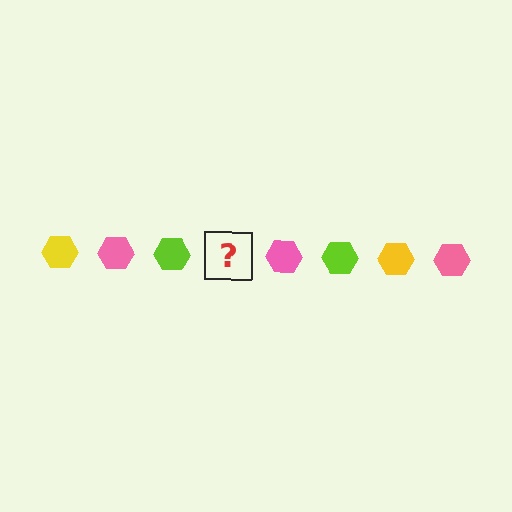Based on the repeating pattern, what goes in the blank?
The blank should be a yellow hexagon.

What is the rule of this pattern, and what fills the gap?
The rule is that the pattern cycles through yellow, pink, lime hexagons. The gap should be filled with a yellow hexagon.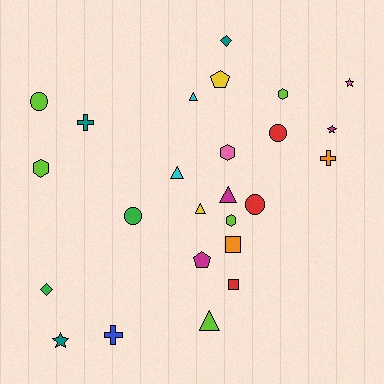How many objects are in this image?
There are 25 objects.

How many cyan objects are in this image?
There are 2 cyan objects.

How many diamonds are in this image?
There are 2 diamonds.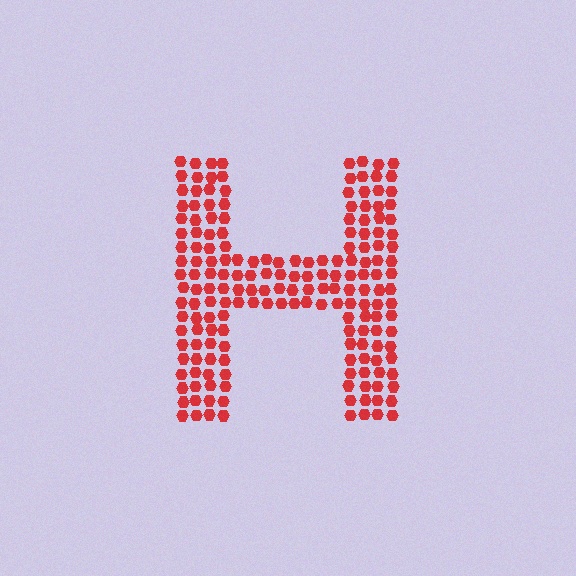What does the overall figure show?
The overall figure shows the letter H.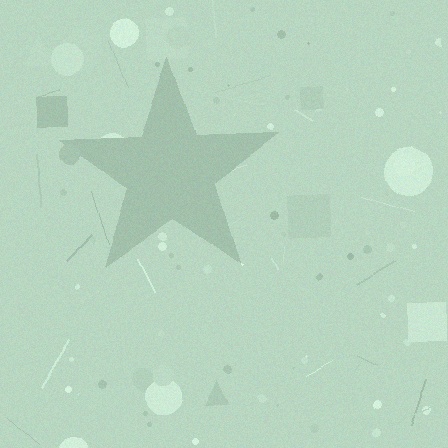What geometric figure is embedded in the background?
A star is embedded in the background.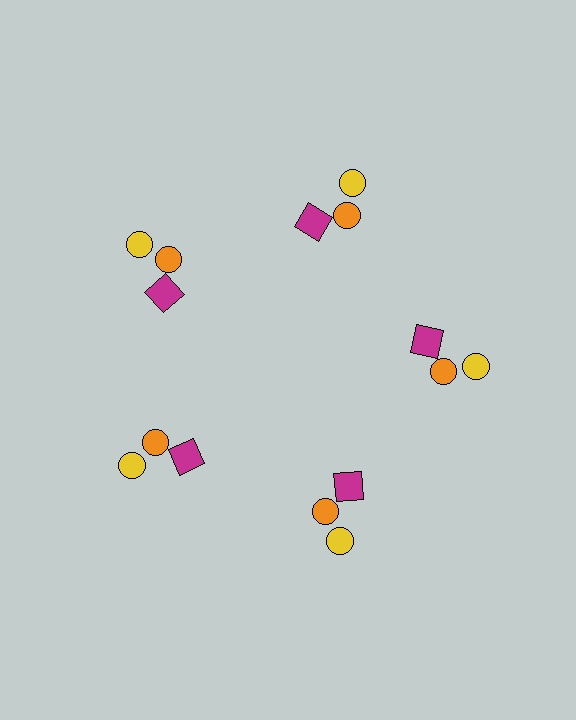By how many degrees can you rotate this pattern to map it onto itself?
The pattern maps onto itself every 72 degrees of rotation.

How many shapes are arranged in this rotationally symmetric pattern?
There are 15 shapes, arranged in 5 groups of 3.